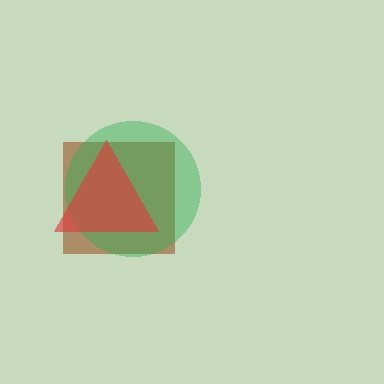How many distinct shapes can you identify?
There are 3 distinct shapes: a brown square, a green circle, a red triangle.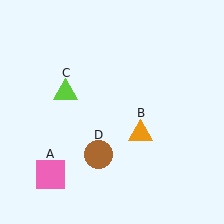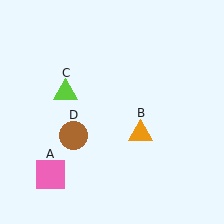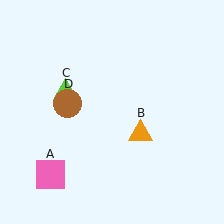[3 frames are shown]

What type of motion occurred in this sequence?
The brown circle (object D) rotated clockwise around the center of the scene.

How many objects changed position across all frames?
1 object changed position: brown circle (object D).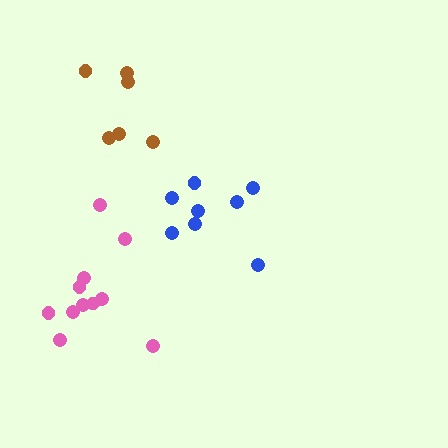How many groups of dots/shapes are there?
There are 3 groups.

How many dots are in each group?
Group 1: 8 dots, Group 2: 6 dots, Group 3: 11 dots (25 total).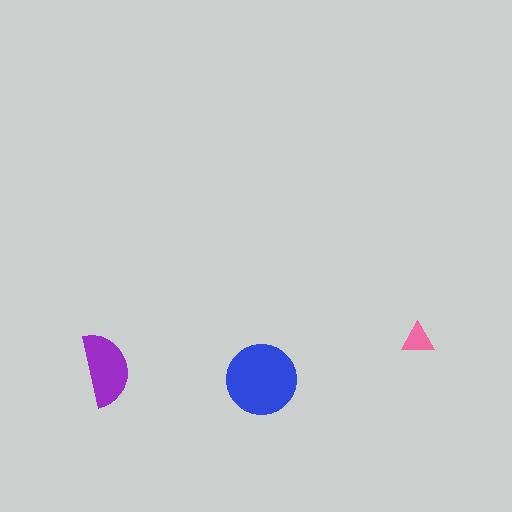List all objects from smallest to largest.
The pink triangle, the purple semicircle, the blue circle.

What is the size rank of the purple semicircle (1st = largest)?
2nd.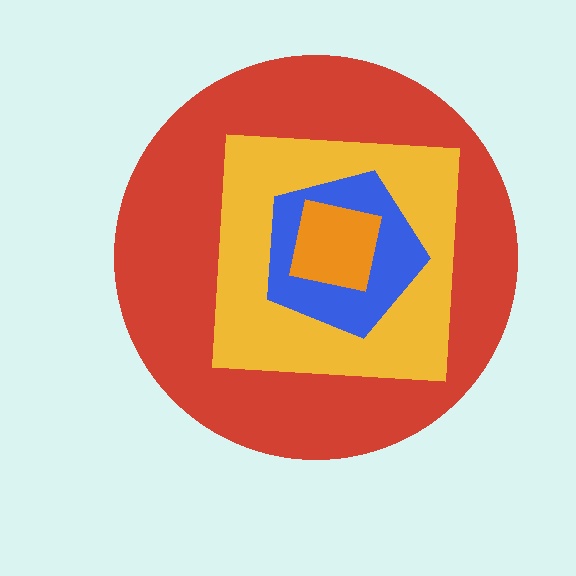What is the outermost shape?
The red circle.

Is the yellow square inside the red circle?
Yes.